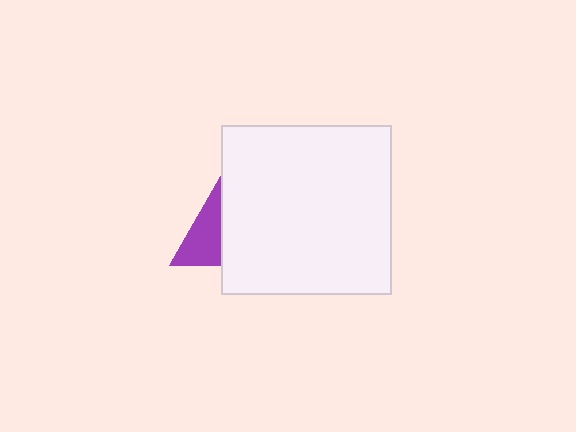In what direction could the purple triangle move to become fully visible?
The purple triangle could move left. That would shift it out from behind the white square entirely.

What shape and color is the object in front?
The object in front is a white square.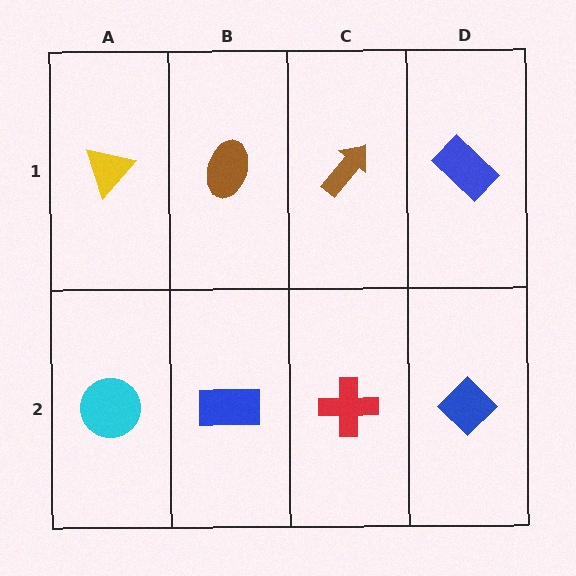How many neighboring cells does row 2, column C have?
3.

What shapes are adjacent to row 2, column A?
A yellow triangle (row 1, column A), a blue rectangle (row 2, column B).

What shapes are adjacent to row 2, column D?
A blue rectangle (row 1, column D), a red cross (row 2, column C).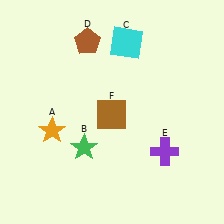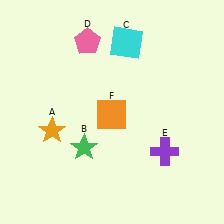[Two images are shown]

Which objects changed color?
D changed from brown to pink. F changed from brown to orange.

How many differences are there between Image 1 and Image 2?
There are 2 differences between the two images.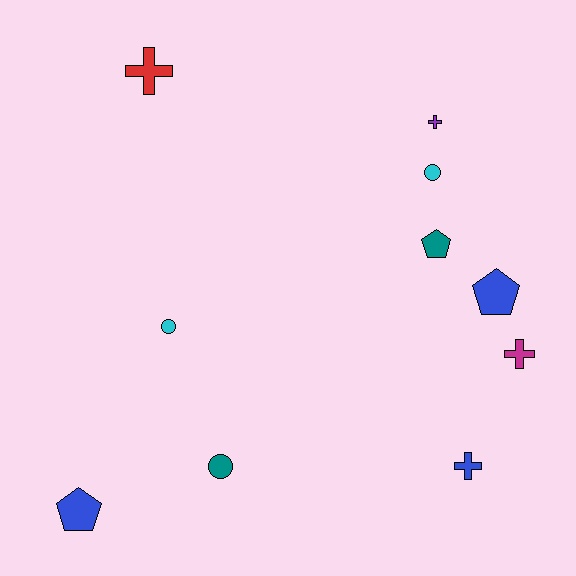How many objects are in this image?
There are 10 objects.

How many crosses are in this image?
There are 4 crosses.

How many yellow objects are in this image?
There are no yellow objects.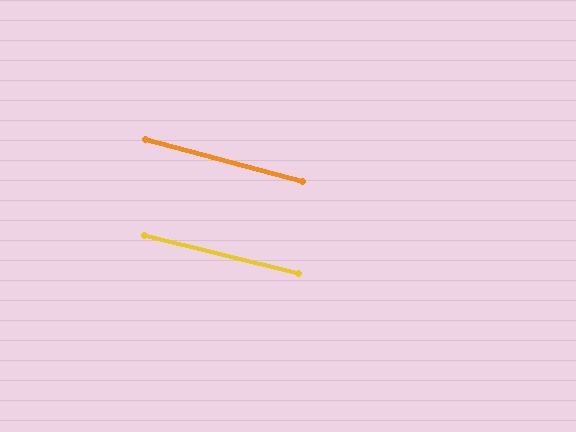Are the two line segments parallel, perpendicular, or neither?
Parallel — their directions differ by only 0.7°.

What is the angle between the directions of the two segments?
Approximately 1 degree.